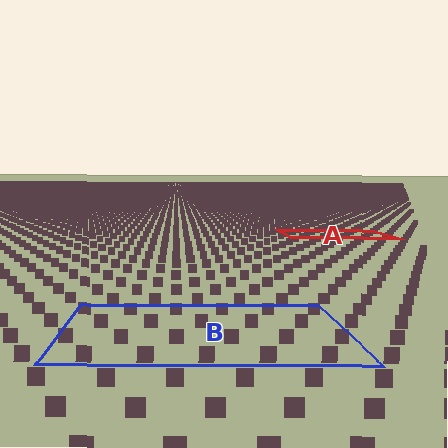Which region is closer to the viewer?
Region B is closer. The texture elements there are larger and more spread out.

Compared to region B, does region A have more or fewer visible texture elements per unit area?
Region A has more texture elements per unit area — they are packed more densely because it is farther away.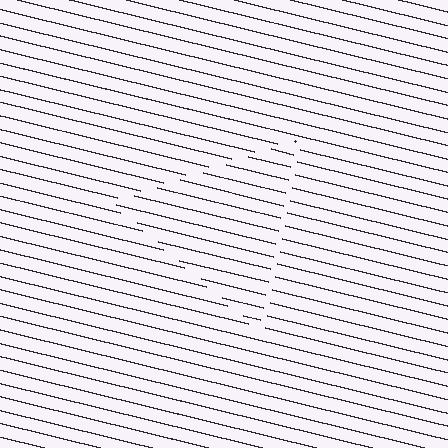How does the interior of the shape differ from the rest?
The interior of the shape contains the same grating, shifted by half a period — the contour is defined by the phase discontinuity where line-ends from the inner and outer gratings abut.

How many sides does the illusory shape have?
3 sides — the line-ends trace a triangle.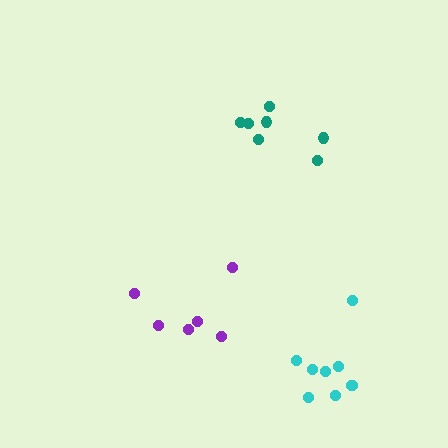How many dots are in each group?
Group 1: 7 dots, Group 2: 6 dots, Group 3: 9 dots (22 total).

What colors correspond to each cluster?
The clusters are colored: teal, purple, cyan.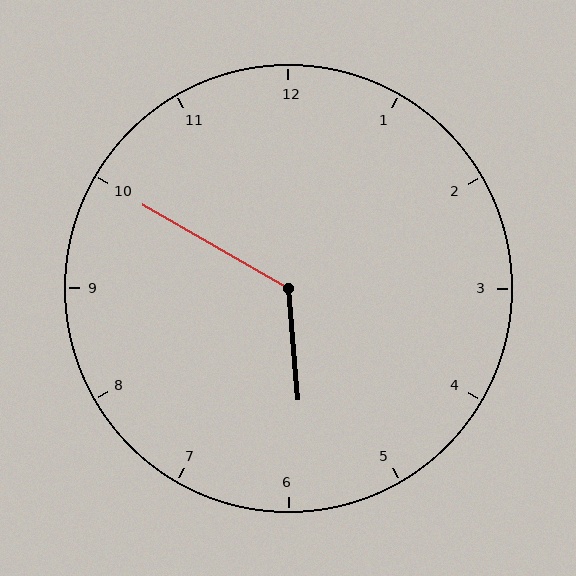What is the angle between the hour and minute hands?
Approximately 125 degrees.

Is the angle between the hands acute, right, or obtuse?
It is obtuse.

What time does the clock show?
5:50.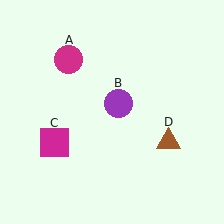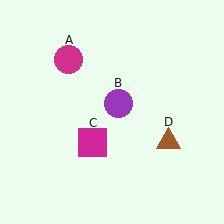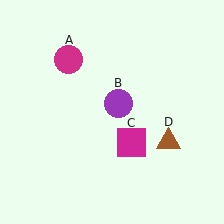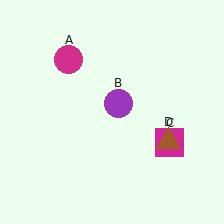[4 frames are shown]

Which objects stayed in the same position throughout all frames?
Magenta circle (object A) and purple circle (object B) and brown triangle (object D) remained stationary.